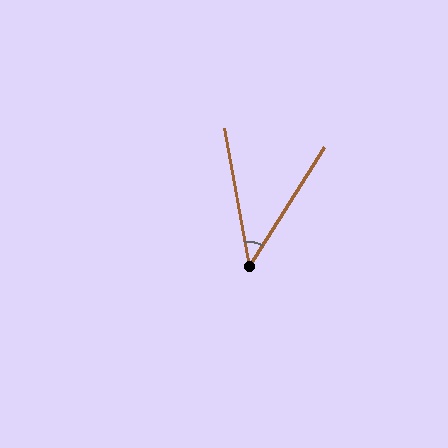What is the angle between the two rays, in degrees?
Approximately 42 degrees.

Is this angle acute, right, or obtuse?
It is acute.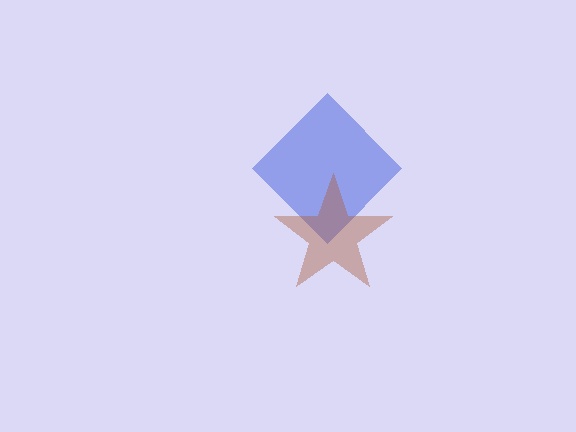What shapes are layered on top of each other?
The layered shapes are: a blue diamond, a brown star.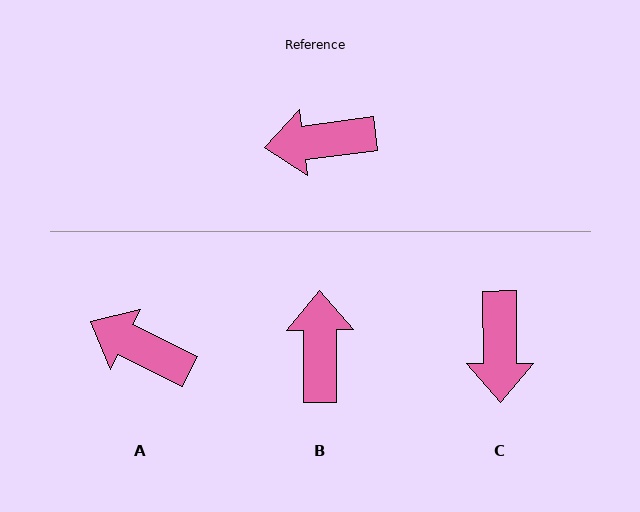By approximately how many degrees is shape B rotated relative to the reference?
Approximately 97 degrees clockwise.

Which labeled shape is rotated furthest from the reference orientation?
B, about 97 degrees away.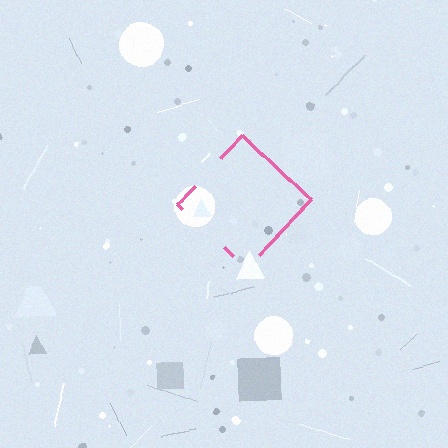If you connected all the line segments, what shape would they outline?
They would outline a diamond.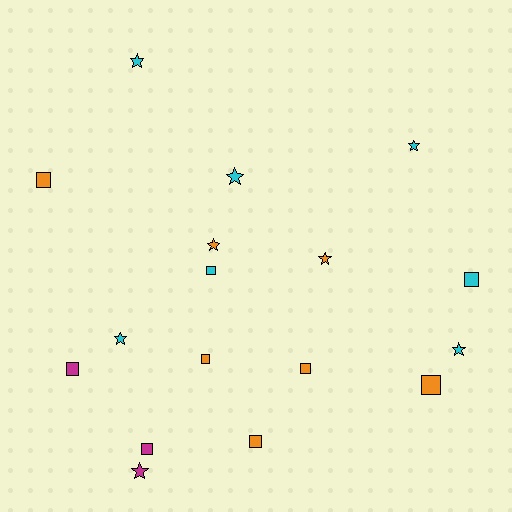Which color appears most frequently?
Cyan, with 7 objects.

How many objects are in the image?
There are 17 objects.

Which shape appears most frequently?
Square, with 9 objects.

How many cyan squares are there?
There are 2 cyan squares.